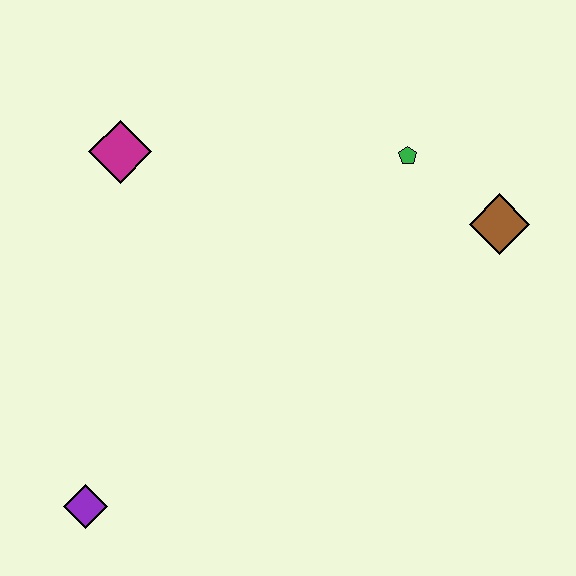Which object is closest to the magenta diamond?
The green pentagon is closest to the magenta diamond.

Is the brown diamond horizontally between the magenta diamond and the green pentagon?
No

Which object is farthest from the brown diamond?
The purple diamond is farthest from the brown diamond.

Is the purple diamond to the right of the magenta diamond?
No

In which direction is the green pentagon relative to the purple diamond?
The green pentagon is above the purple diamond.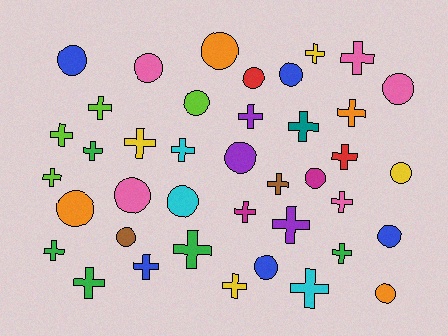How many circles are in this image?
There are 17 circles.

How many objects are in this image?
There are 40 objects.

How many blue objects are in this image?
There are 5 blue objects.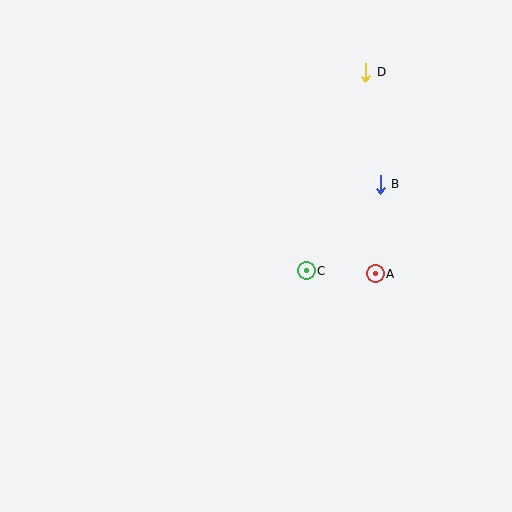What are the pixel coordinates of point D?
Point D is at (366, 72).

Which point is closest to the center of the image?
Point C at (306, 271) is closest to the center.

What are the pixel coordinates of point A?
Point A is at (375, 274).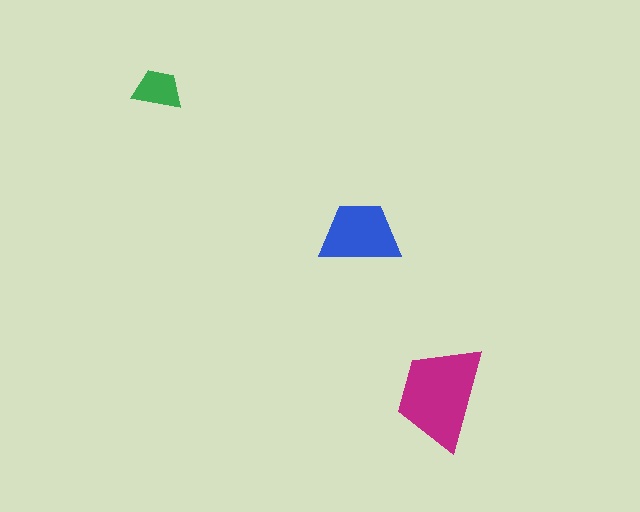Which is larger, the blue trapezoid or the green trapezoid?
The blue one.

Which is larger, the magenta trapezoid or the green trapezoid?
The magenta one.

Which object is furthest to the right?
The magenta trapezoid is rightmost.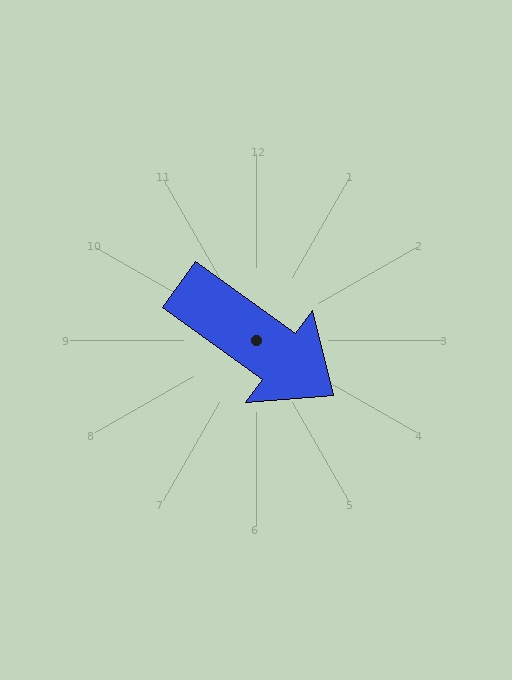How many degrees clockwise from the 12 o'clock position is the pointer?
Approximately 126 degrees.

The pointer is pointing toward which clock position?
Roughly 4 o'clock.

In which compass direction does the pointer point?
Southeast.